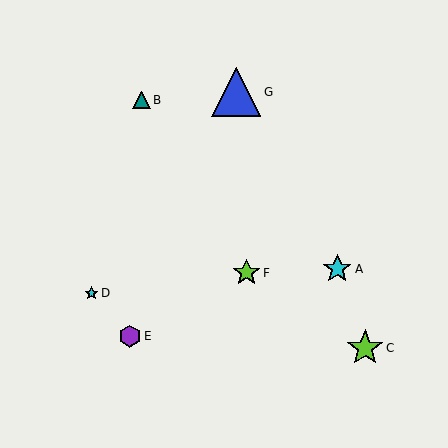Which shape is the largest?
The blue triangle (labeled G) is the largest.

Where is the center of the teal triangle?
The center of the teal triangle is at (142, 100).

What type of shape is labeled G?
Shape G is a blue triangle.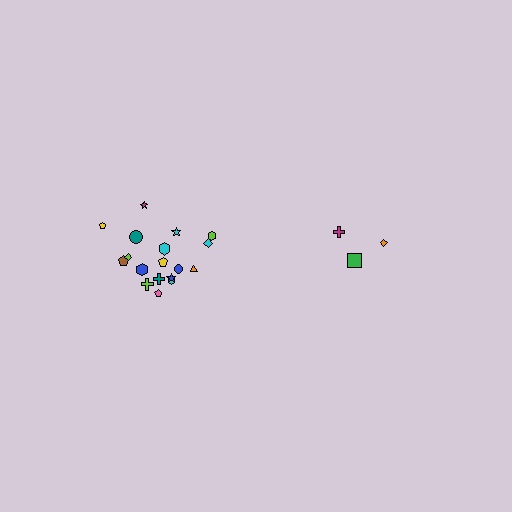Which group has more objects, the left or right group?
The left group.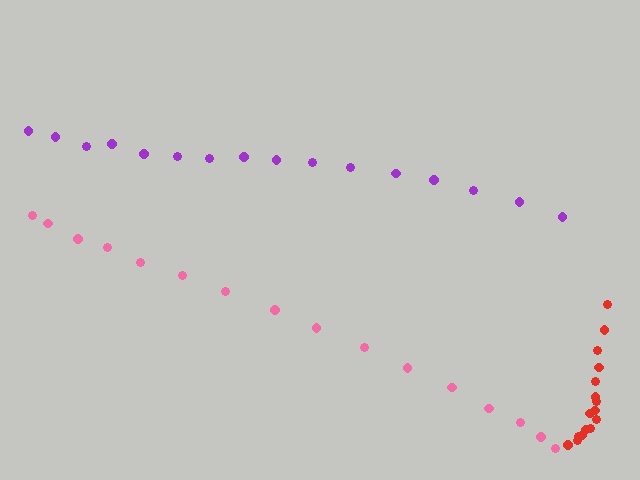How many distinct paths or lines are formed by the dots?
There are 3 distinct paths.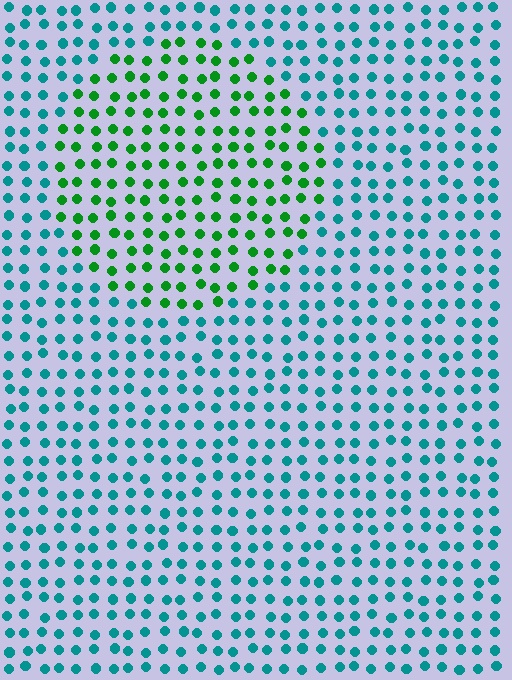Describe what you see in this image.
The image is filled with small teal elements in a uniform arrangement. A circle-shaped region is visible where the elements are tinted to a slightly different hue, forming a subtle color boundary.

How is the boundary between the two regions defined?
The boundary is defined purely by a slight shift in hue (about 50 degrees). Spacing, size, and orientation are identical on both sides.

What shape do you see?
I see a circle.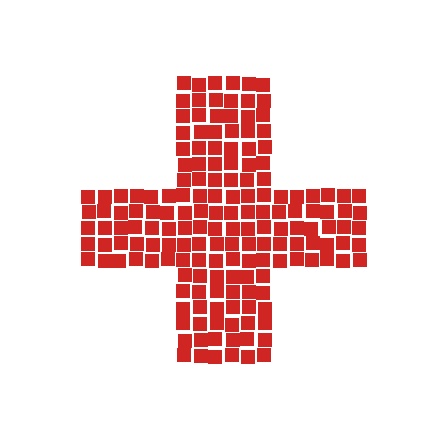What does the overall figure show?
The overall figure shows a cross.